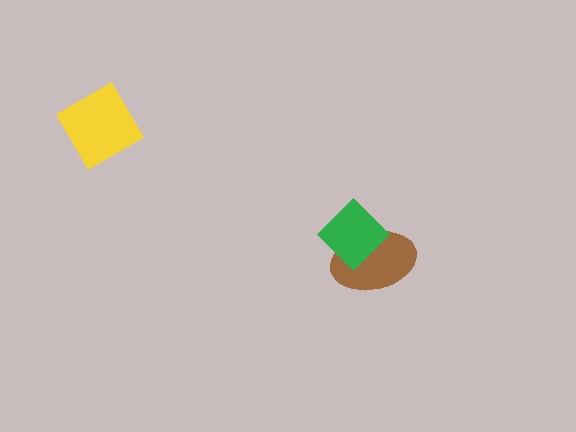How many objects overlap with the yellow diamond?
0 objects overlap with the yellow diamond.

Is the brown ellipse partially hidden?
Yes, it is partially covered by another shape.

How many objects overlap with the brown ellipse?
1 object overlaps with the brown ellipse.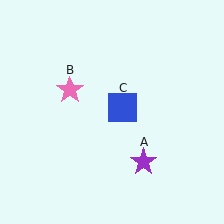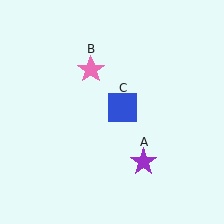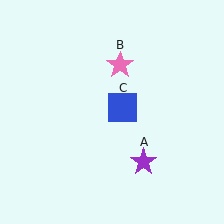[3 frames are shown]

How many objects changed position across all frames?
1 object changed position: pink star (object B).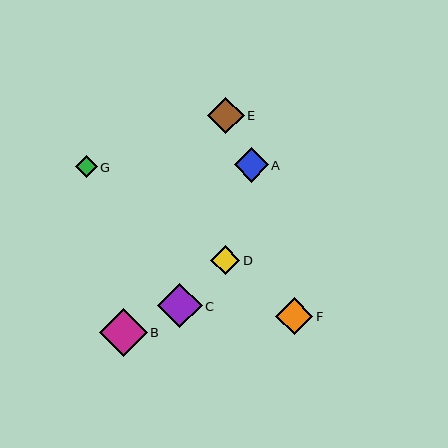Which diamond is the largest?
Diamond B is the largest with a size of approximately 48 pixels.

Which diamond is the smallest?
Diamond G is the smallest with a size of approximately 21 pixels.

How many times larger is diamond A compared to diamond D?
Diamond A is approximately 1.2 times the size of diamond D.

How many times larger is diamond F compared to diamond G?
Diamond F is approximately 1.7 times the size of diamond G.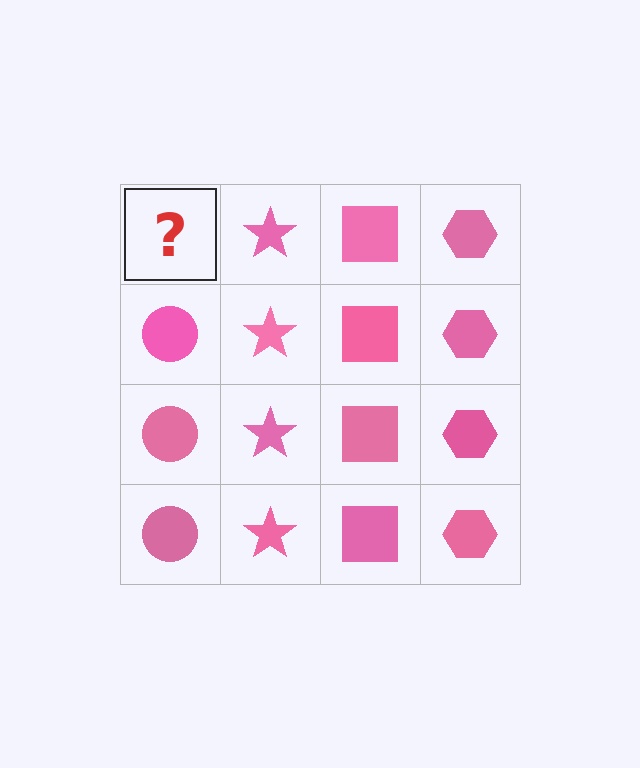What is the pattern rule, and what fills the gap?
The rule is that each column has a consistent shape. The gap should be filled with a pink circle.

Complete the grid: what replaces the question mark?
The question mark should be replaced with a pink circle.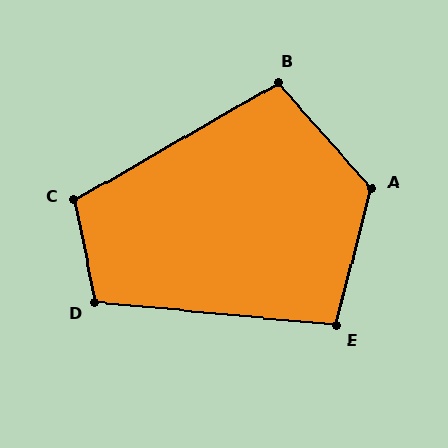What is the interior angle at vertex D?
Approximately 107 degrees (obtuse).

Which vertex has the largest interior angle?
A, at approximately 124 degrees.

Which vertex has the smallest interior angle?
E, at approximately 99 degrees.